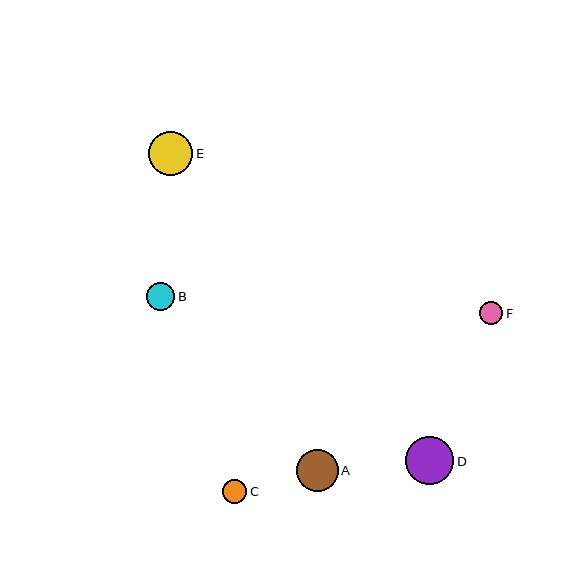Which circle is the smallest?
Circle F is the smallest with a size of approximately 23 pixels.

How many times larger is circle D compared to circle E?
Circle D is approximately 1.1 times the size of circle E.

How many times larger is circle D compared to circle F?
Circle D is approximately 2.1 times the size of circle F.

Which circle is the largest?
Circle D is the largest with a size of approximately 49 pixels.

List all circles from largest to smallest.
From largest to smallest: D, E, A, B, C, F.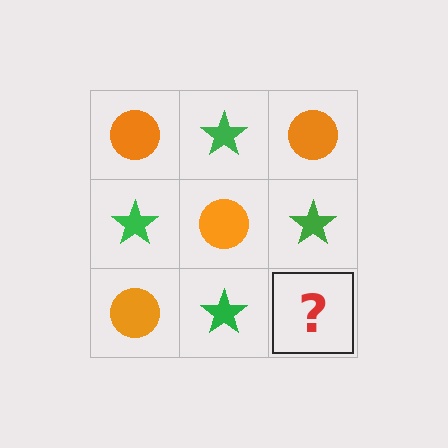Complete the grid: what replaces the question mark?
The question mark should be replaced with an orange circle.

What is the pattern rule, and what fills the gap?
The rule is that it alternates orange circle and green star in a checkerboard pattern. The gap should be filled with an orange circle.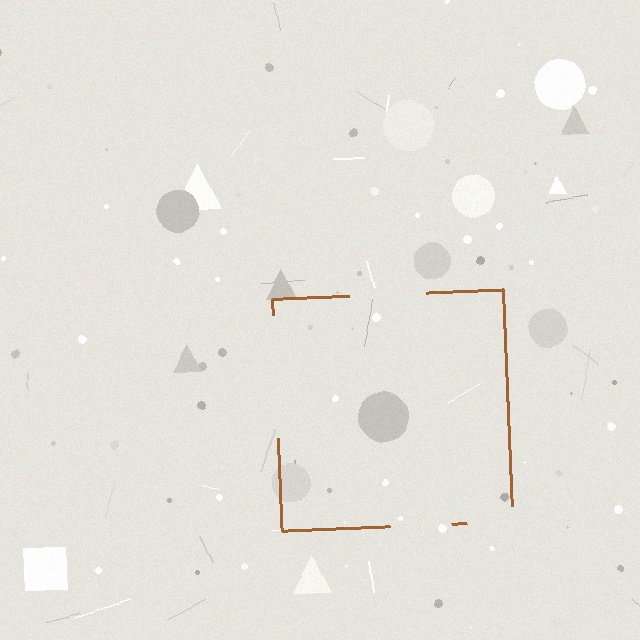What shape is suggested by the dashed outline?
The dashed outline suggests a square.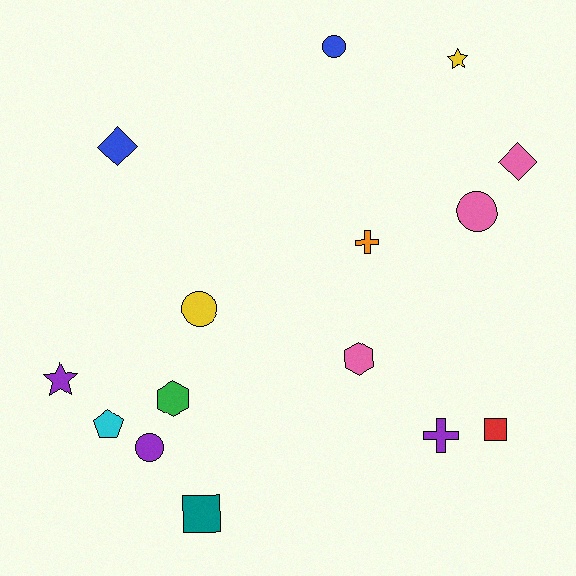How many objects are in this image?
There are 15 objects.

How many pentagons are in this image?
There is 1 pentagon.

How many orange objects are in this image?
There is 1 orange object.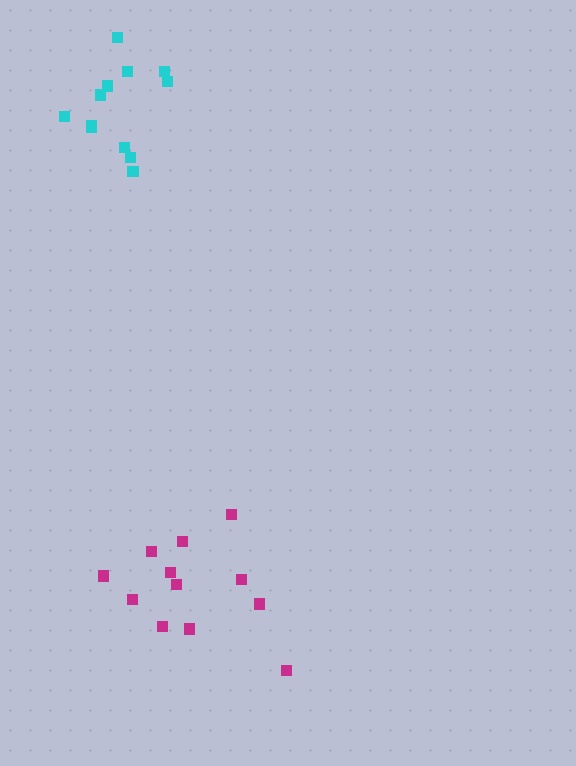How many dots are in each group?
Group 1: 12 dots, Group 2: 12 dots (24 total).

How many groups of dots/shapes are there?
There are 2 groups.